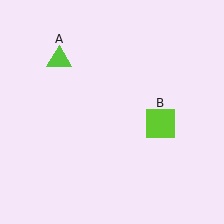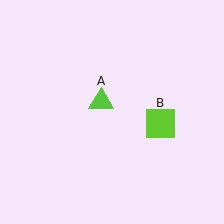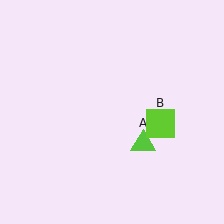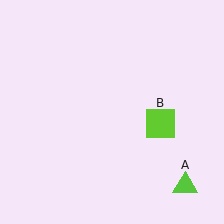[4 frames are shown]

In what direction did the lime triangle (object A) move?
The lime triangle (object A) moved down and to the right.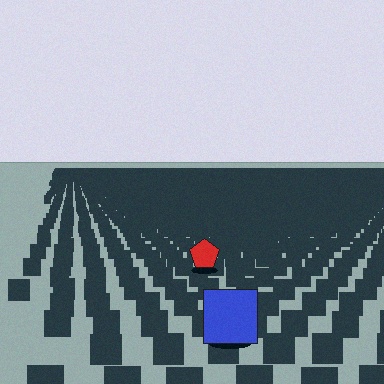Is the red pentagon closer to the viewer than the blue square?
No. The blue square is closer — you can tell from the texture gradient: the ground texture is coarser near it.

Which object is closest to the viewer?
The blue square is closest. The texture marks near it are larger and more spread out.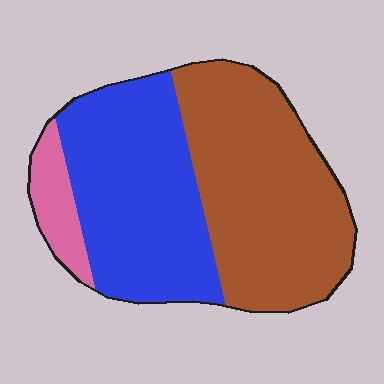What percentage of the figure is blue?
Blue covers around 45% of the figure.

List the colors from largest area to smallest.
From largest to smallest: brown, blue, pink.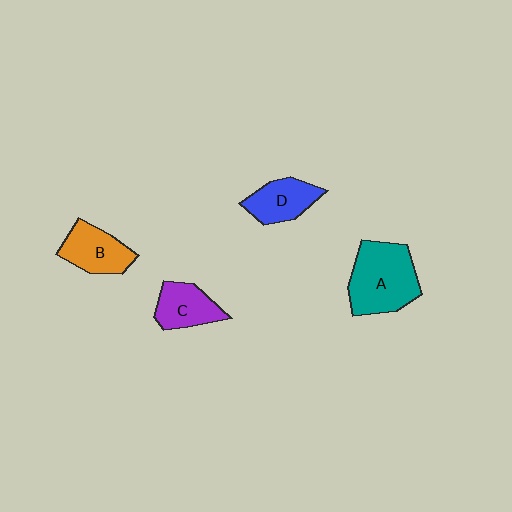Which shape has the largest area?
Shape A (teal).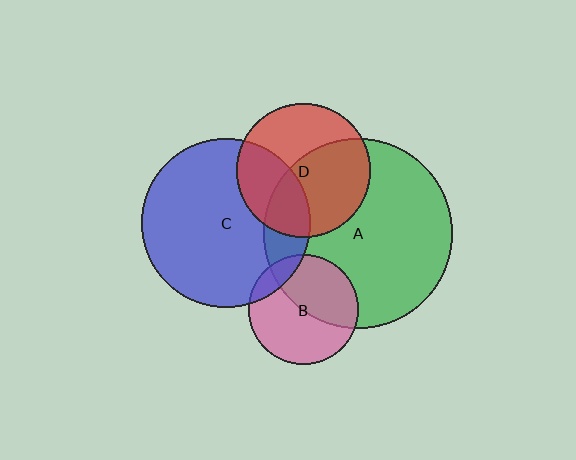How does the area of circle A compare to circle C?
Approximately 1.3 times.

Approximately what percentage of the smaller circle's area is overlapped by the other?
Approximately 35%.